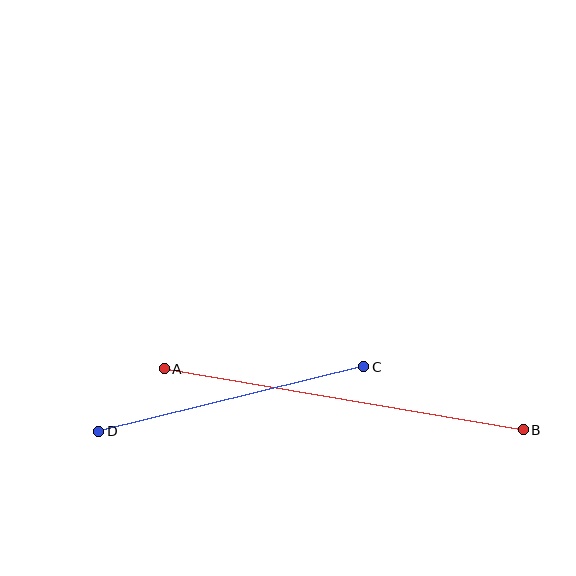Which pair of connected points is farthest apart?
Points A and B are farthest apart.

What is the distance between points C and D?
The distance is approximately 273 pixels.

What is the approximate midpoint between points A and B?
The midpoint is at approximately (344, 399) pixels.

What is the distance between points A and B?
The distance is approximately 364 pixels.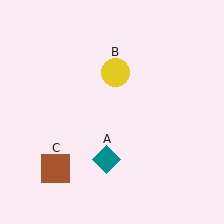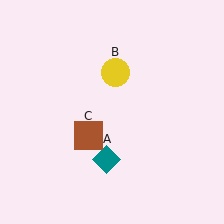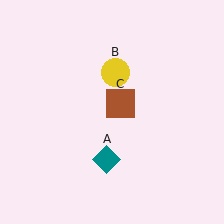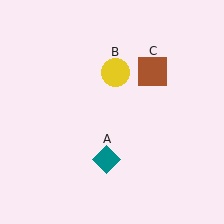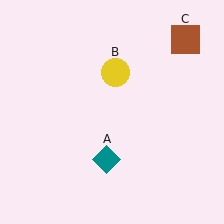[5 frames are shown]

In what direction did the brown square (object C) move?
The brown square (object C) moved up and to the right.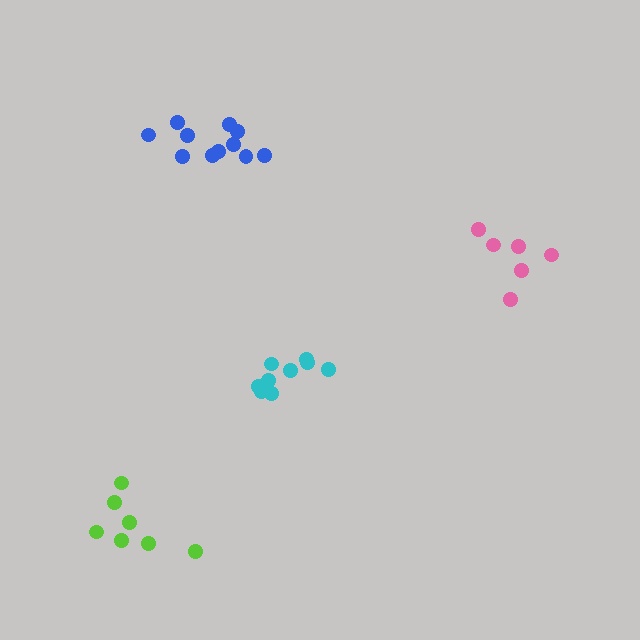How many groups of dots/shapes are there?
There are 4 groups.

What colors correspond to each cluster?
The clusters are colored: cyan, pink, blue, lime.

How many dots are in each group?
Group 1: 9 dots, Group 2: 6 dots, Group 3: 11 dots, Group 4: 7 dots (33 total).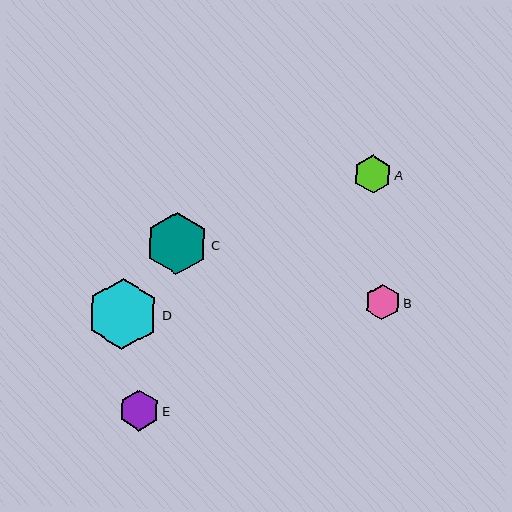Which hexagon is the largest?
Hexagon D is the largest with a size of approximately 72 pixels.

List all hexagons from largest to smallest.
From largest to smallest: D, C, E, A, B.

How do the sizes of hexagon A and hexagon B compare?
Hexagon A and hexagon B are approximately the same size.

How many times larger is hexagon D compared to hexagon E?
Hexagon D is approximately 1.8 times the size of hexagon E.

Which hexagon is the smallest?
Hexagon B is the smallest with a size of approximately 35 pixels.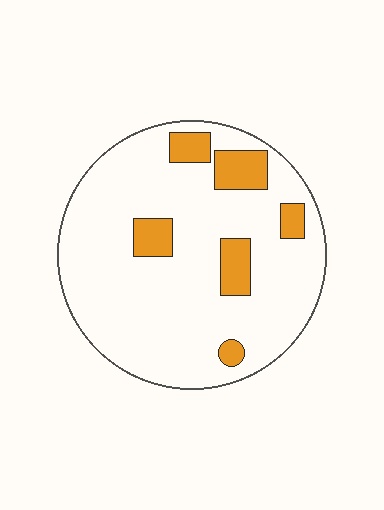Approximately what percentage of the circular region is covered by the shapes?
Approximately 15%.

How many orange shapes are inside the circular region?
6.